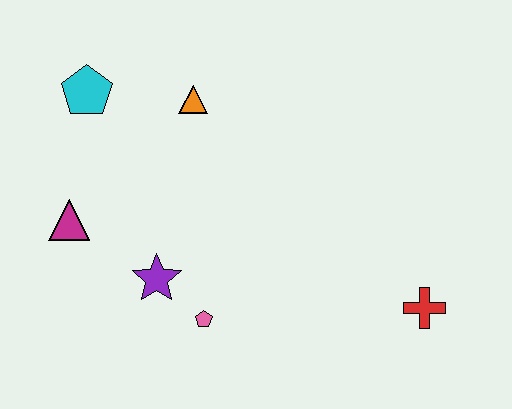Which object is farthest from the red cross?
The cyan pentagon is farthest from the red cross.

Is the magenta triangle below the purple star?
No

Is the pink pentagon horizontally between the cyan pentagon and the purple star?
No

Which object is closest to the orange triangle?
The cyan pentagon is closest to the orange triangle.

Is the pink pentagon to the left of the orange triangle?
No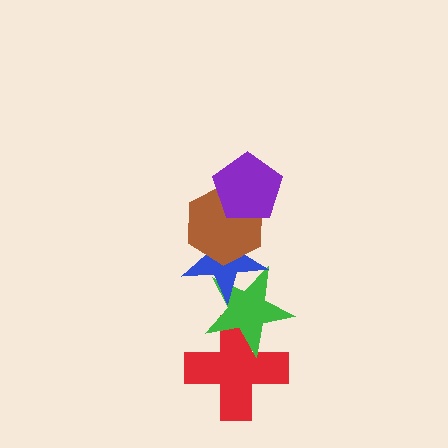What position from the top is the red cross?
The red cross is 5th from the top.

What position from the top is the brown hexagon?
The brown hexagon is 2nd from the top.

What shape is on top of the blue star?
The brown hexagon is on top of the blue star.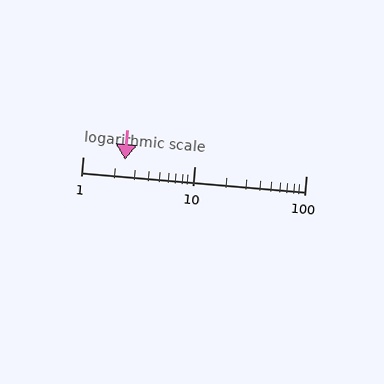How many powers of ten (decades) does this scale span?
The scale spans 2 decades, from 1 to 100.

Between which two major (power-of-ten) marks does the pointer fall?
The pointer is between 1 and 10.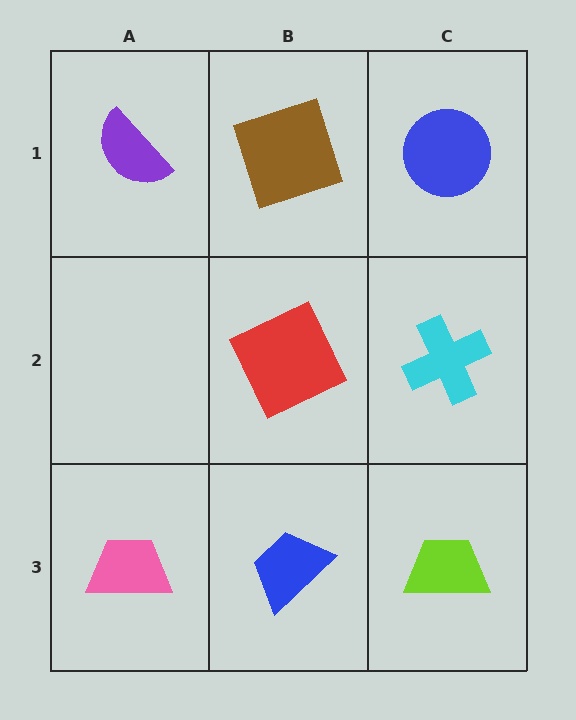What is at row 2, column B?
A red square.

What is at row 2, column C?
A cyan cross.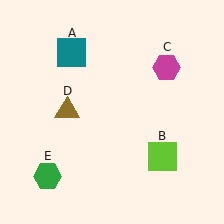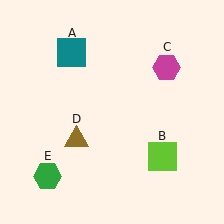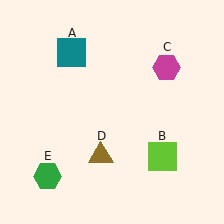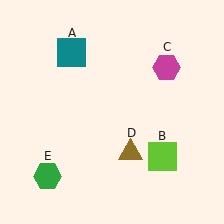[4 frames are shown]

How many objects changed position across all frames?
1 object changed position: brown triangle (object D).